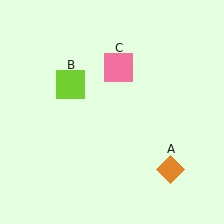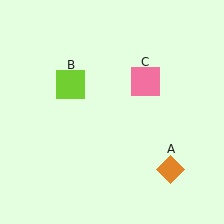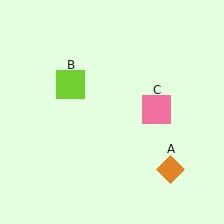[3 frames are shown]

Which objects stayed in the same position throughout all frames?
Orange diamond (object A) and lime square (object B) remained stationary.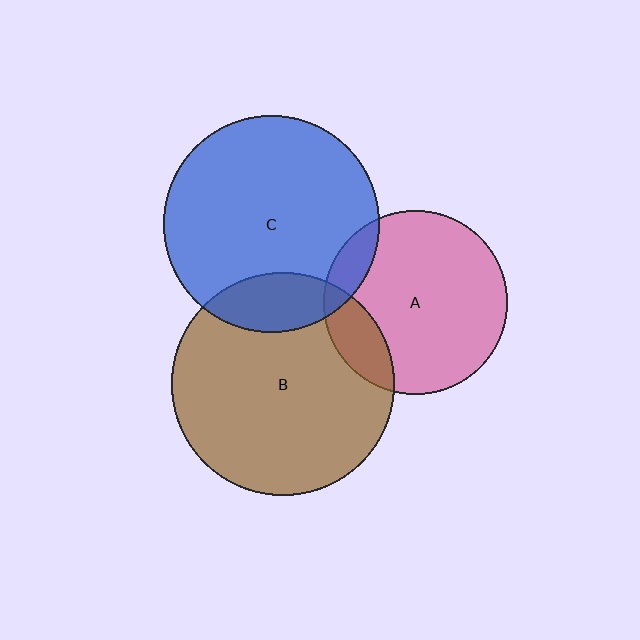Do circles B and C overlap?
Yes.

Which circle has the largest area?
Circle B (brown).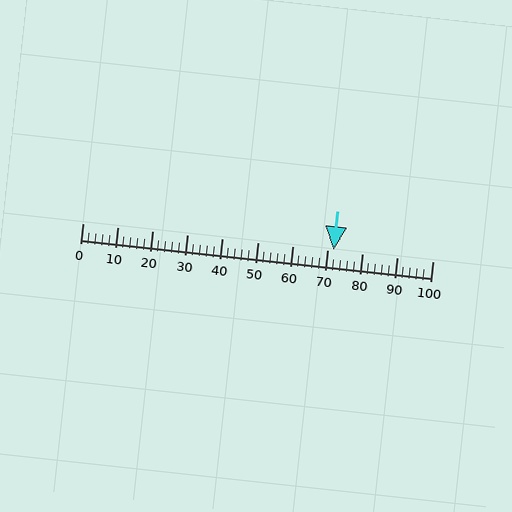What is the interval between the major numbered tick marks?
The major tick marks are spaced 10 units apart.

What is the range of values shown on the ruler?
The ruler shows values from 0 to 100.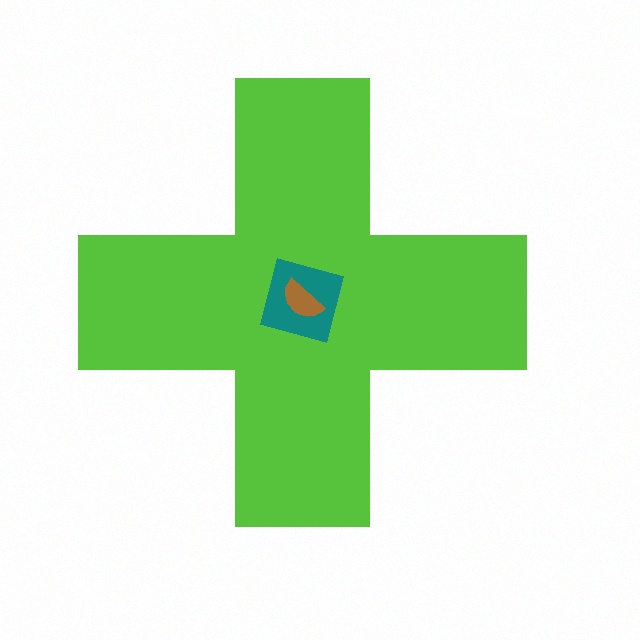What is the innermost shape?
The brown semicircle.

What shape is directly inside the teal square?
The brown semicircle.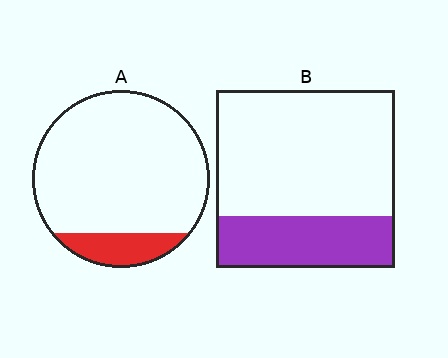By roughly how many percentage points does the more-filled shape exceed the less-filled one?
By roughly 15 percentage points (B over A).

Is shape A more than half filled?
No.